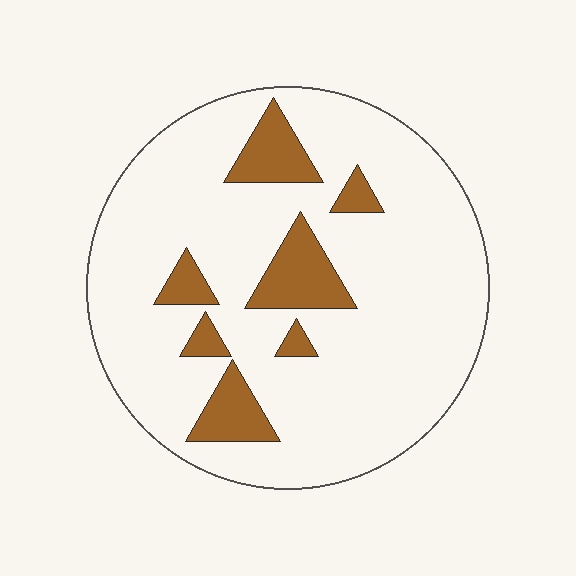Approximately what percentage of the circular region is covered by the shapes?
Approximately 15%.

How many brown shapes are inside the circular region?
7.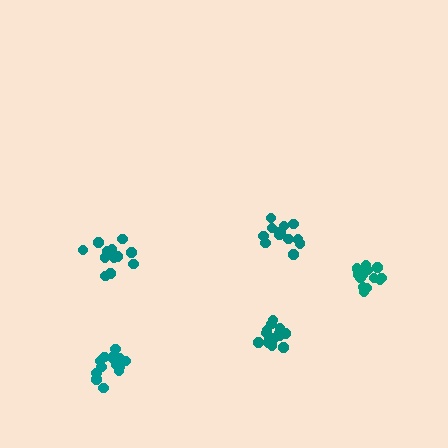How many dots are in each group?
Group 1: 13 dots, Group 2: 15 dots, Group 3: 17 dots, Group 4: 13 dots, Group 5: 16 dots (74 total).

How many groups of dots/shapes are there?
There are 5 groups.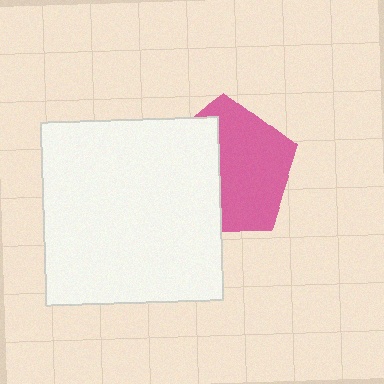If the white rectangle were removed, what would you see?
You would see the complete pink pentagon.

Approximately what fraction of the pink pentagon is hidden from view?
Roughly 43% of the pink pentagon is hidden behind the white rectangle.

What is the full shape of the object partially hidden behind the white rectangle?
The partially hidden object is a pink pentagon.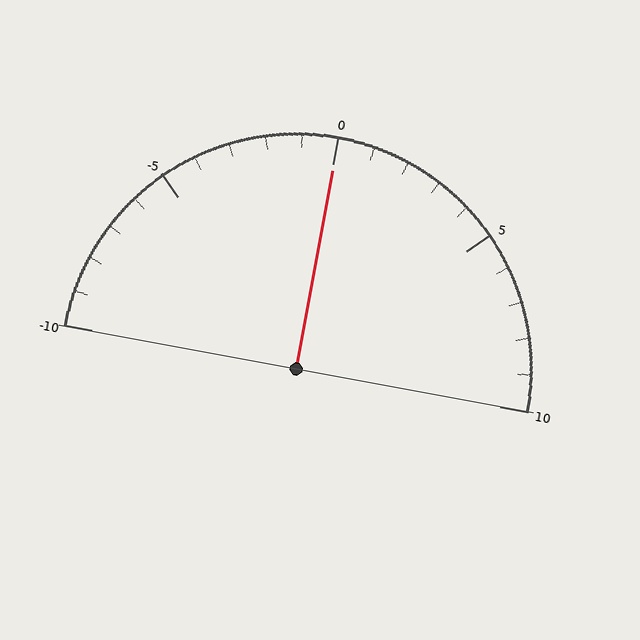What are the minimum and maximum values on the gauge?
The gauge ranges from -10 to 10.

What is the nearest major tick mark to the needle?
The nearest major tick mark is 0.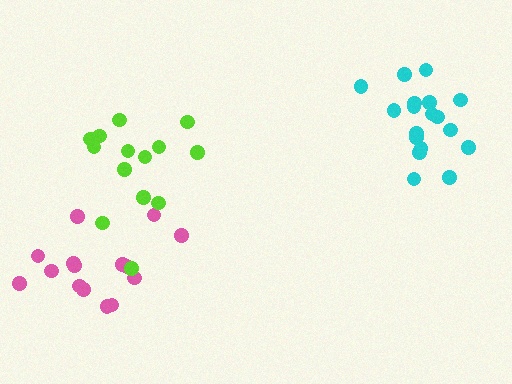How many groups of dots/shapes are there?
There are 3 groups.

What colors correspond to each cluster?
The clusters are colored: pink, cyan, lime.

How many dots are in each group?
Group 1: 15 dots, Group 2: 18 dots, Group 3: 14 dots (47 total).